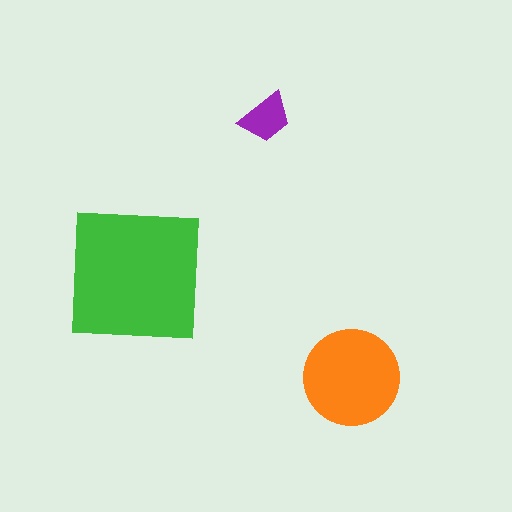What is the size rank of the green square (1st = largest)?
1st.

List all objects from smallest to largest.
The purple trapezoid, the orange circle, the green square.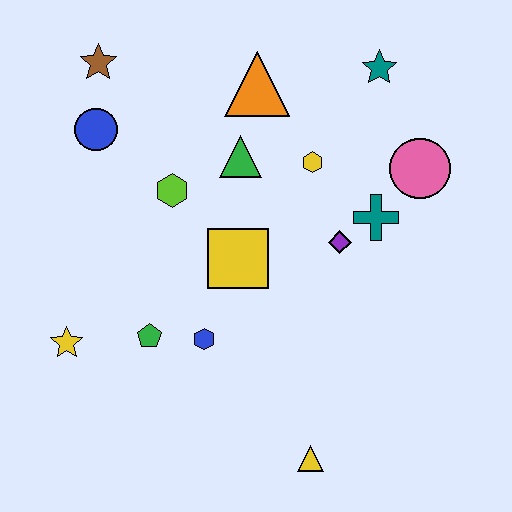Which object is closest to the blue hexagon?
The green pentagon is closest to the blue hexagon.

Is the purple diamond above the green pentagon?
Yes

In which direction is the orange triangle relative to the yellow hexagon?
The orange triangle is above the yellow hexagon.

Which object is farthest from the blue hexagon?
The teal star is farthest from the blue hexagon.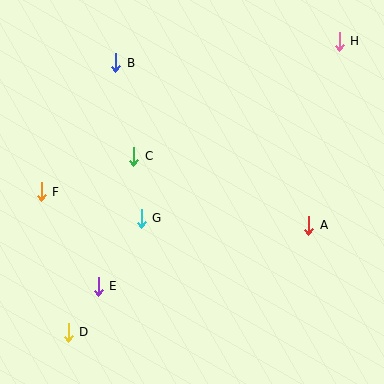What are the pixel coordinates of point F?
Point F is at (41, 192).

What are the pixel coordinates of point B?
Point B is at (116, 63).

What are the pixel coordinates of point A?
Point A is at (309, 225).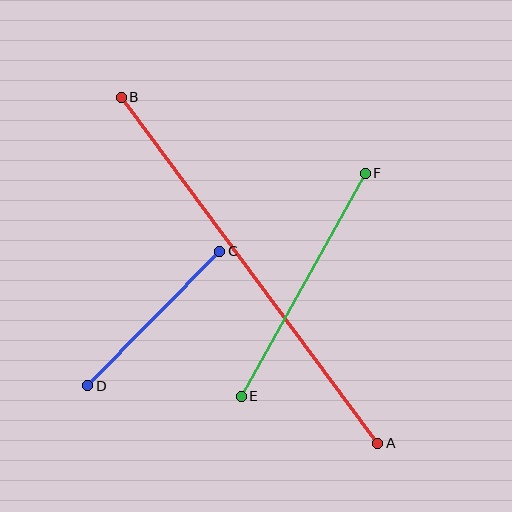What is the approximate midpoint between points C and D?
The midpoint is at approximately (154, 319) pixels.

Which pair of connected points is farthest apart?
Points A and B are farthest apart.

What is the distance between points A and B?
The distance is approximately 431 pixels.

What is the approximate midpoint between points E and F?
The midpoint is at approximately (303, 285) pixels.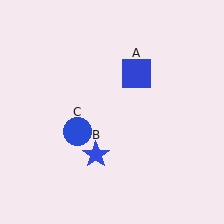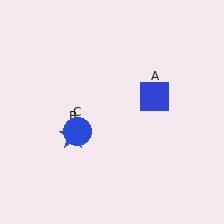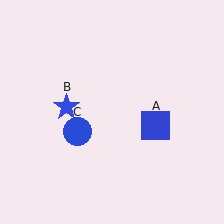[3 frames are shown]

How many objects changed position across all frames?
2 objects changed position: blue square (object A), blue star (object B).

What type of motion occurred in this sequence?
The blue square (object A), blue star (object B) rotated clockwise around the center of the scene.